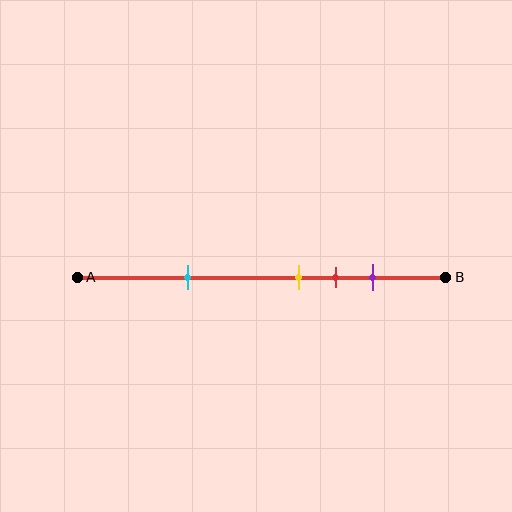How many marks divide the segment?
There are 4 marks dividing the segment.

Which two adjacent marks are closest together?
The yellow and red marks are the closest adjacent pair.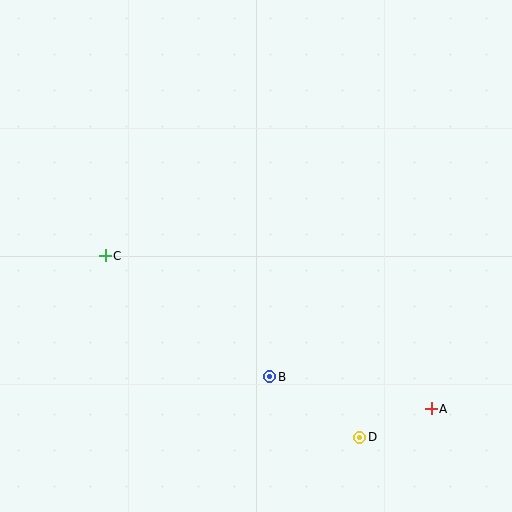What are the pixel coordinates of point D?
Point D is at (360, 437).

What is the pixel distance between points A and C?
The distance between A and C is 360 pixels.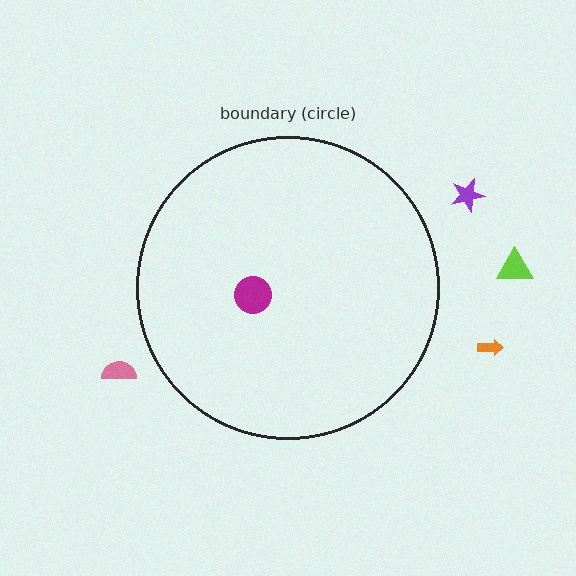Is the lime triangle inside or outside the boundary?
Outside.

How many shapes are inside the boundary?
1 inside, 4 outside.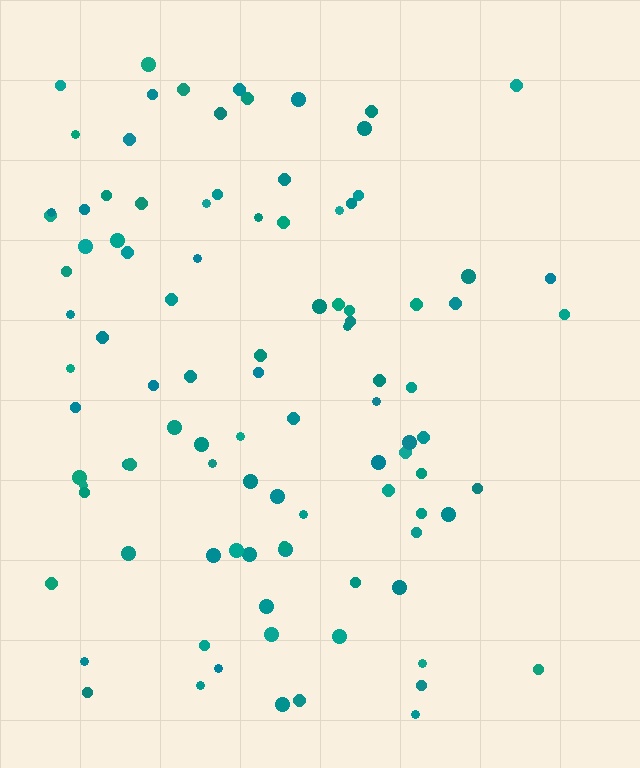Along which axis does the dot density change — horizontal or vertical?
Horizontal.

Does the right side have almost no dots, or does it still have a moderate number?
Still a moderate number, just noticeably fewer than the left.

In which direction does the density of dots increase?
From right to left, with the left side densest.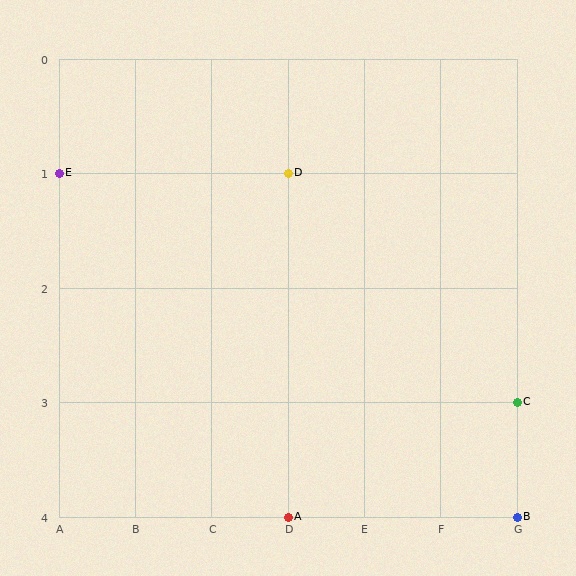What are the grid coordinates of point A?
Point A is at grid coordinates (D, 4).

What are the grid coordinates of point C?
Point C is at grid coordinates (G, 3).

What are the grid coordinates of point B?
Point B is at grid coordinates (G, 4).